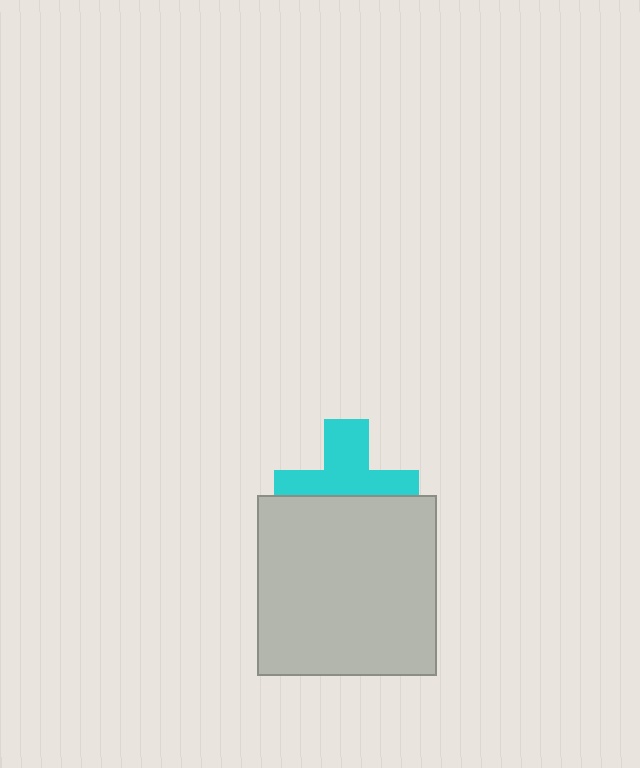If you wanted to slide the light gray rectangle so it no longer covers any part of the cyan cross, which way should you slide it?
Slide it down — that is the most direct way to separate the two shapes.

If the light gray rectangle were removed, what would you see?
You would see the complete cyan cross.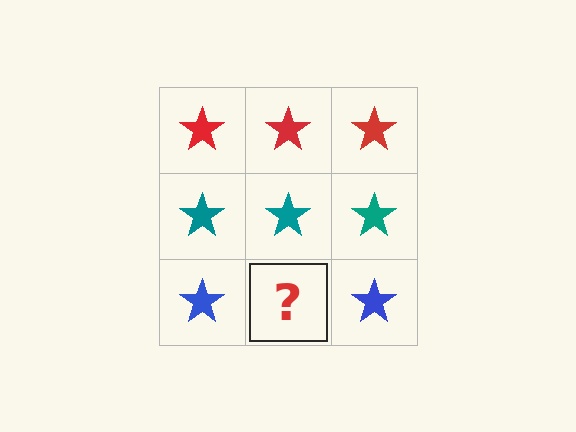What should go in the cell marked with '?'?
The missing cell should contain a blue star.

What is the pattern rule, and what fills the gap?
The rule is that each row has a consistent color. The gap should be filled with a blue star.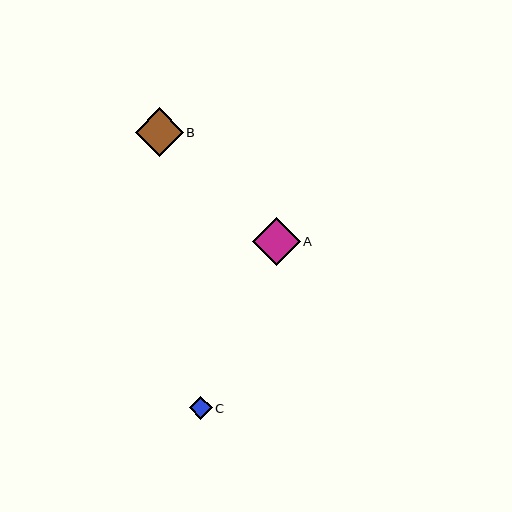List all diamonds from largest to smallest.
From largest to smallest: B, A, C.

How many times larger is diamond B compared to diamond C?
Diamond B is approximately 2.1 times the size of diamond C.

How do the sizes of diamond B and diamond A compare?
Diamond B and diamond A are approximately the same size.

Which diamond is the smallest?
Diamond C is the smallest with a size of approximately 23 pixels.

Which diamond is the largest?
Diamond B is the largest with a size of approximately 48 pixels.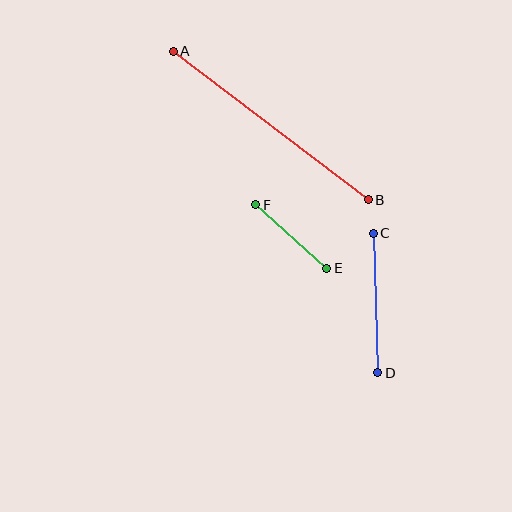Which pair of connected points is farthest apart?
Points A and B are farthest apart.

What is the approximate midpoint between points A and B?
The midpoint is at approximately (271, 125) pixels.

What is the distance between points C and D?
The distance is approximately 139 pixels.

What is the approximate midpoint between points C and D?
The midpoint is at approximately (375, 303) pixels.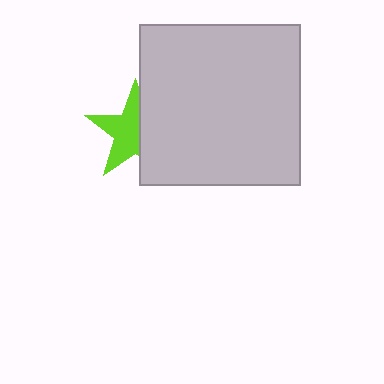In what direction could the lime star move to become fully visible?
The lime star could move left. That would shift it out from behind the light gray square entirely.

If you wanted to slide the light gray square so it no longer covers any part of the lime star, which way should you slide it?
Slide it right — that is the most direct way to separate the two shapes.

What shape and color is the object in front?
The object in front is a light gray square.